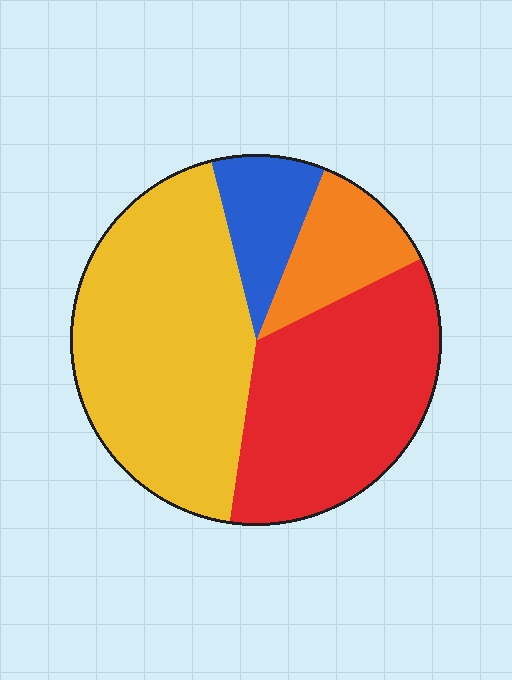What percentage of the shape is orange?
Orange covers about 10% of the shape.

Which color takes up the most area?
Yellow, at roughly 45%.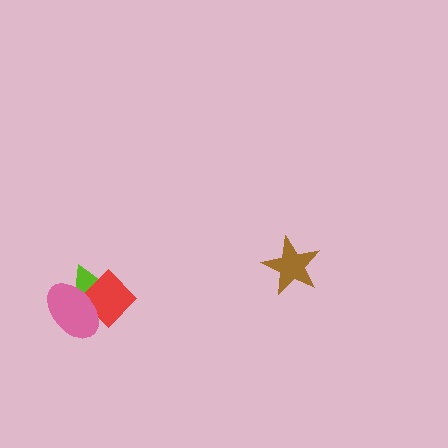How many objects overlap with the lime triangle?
2 objects overlap with the lime triangle.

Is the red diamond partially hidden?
Yes, it is partially covered by another shape.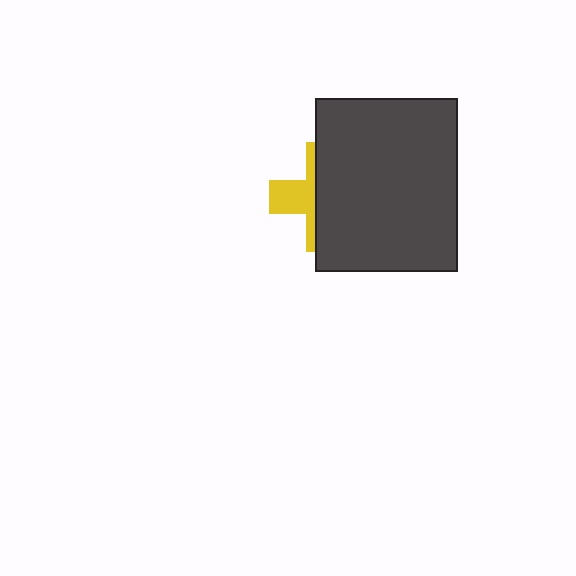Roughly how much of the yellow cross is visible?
A small part of it is visible (roughly 37%).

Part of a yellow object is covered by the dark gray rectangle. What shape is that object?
It is a cross.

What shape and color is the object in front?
The object in front is a dark gray rectangle.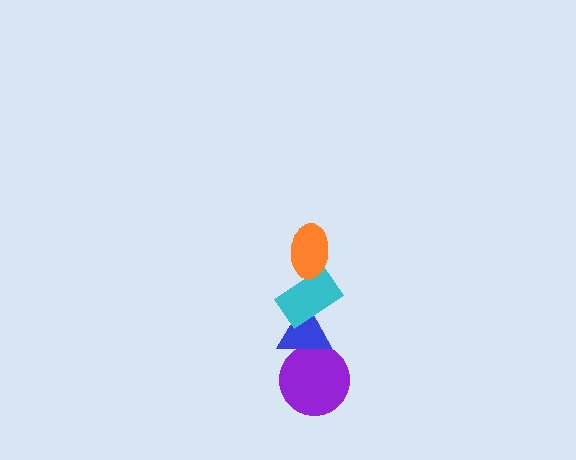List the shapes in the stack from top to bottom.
From top to bottom: the orange ellipse, the cyan rectangle, the blue triangle, the purple circle.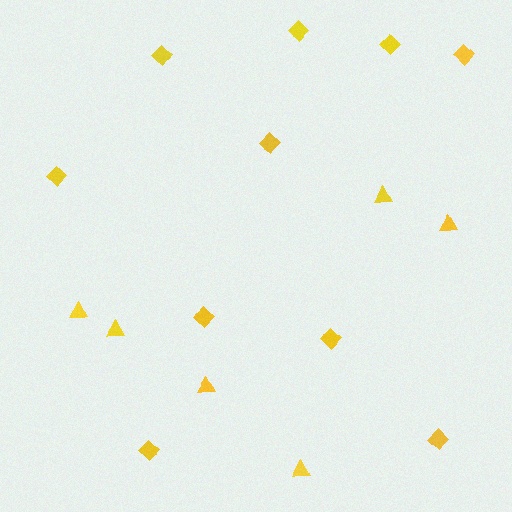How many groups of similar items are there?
There are 2 groups: one group of triangles (6) and one group of diamonds (10).